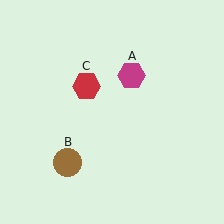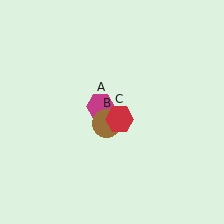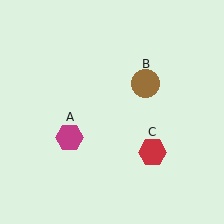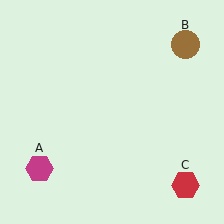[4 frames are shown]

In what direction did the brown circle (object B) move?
The brown circle (object B) moved up and to the right.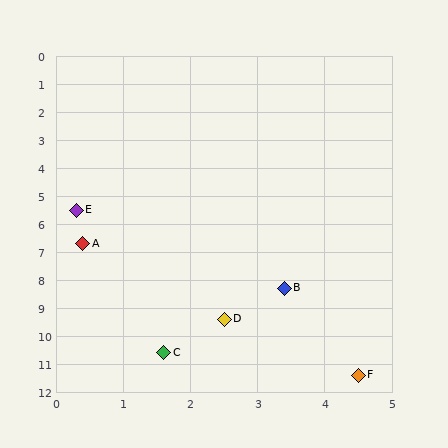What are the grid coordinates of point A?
Point A is at approximately (0.4, 6.7).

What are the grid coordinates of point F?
Point F is at approximately (4.5, 11.4).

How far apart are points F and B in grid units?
Points F and B are about 3.3 grid units apart.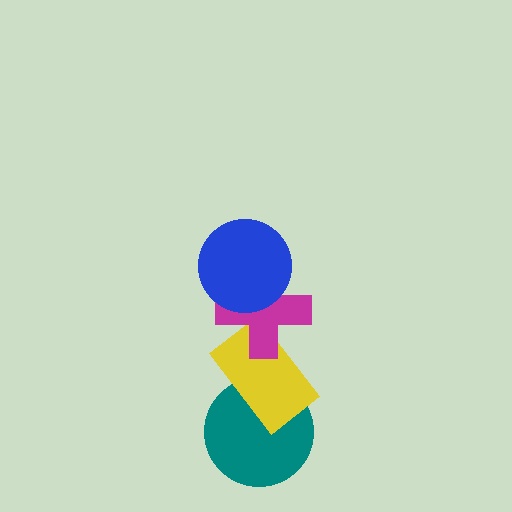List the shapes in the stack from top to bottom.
From top to bottom: the blue circle, the magenta cross, the yellow rectangle, the teal circle.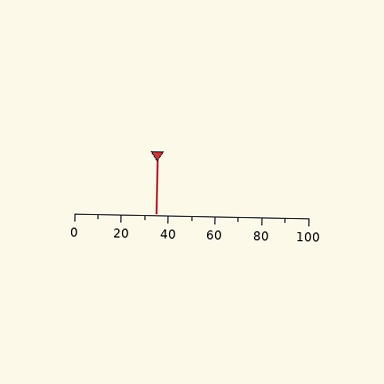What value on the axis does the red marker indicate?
The marker indicates approximately 35.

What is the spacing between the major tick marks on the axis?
The major ticks are spaced 20 apart.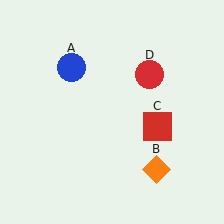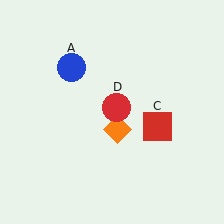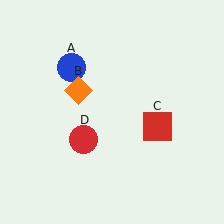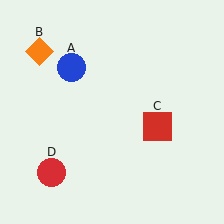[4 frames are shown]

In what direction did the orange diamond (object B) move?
The orange diamond (object B) moved up and to the left.